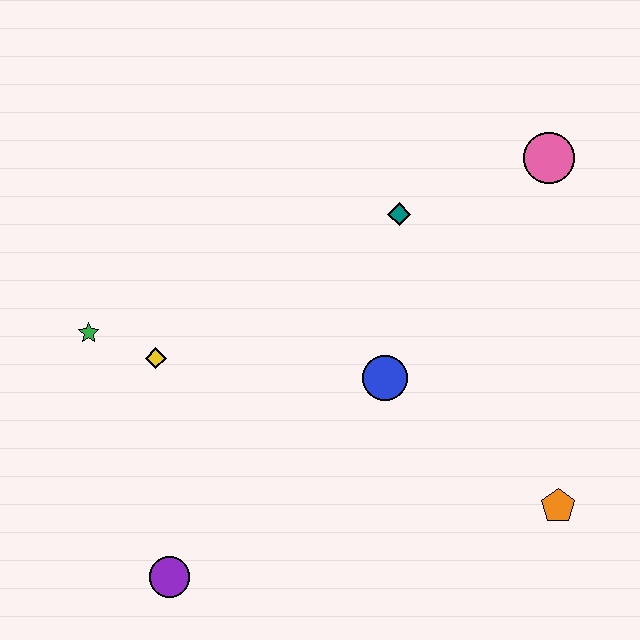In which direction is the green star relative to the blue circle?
The green star is to the left of the blue circle.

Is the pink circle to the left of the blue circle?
No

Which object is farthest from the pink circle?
The purple circle is farthest from the pink circle.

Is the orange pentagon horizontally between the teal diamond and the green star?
No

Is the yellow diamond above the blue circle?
Yes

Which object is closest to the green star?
The yellow diamond is closest to the green star.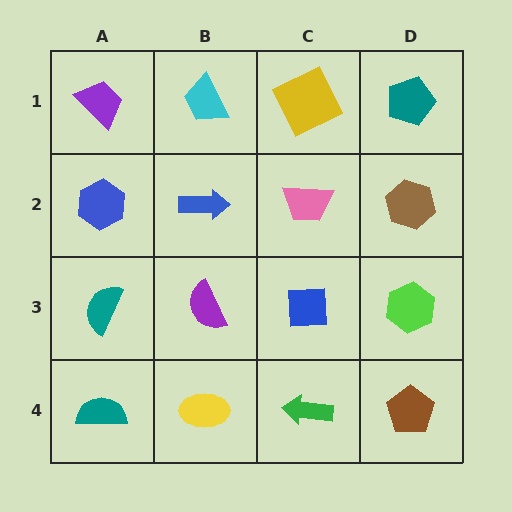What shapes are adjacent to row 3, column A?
A blue hexagon (row 2, column A), a teal semicircle (row 4, column A), a purple semicircle (row 3, column B).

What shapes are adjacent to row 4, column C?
A blue square (row 3, column C), a yellow ellipse (row 4, column B), a brown pentagon (row 4, column D).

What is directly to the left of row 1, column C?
A cyan trapezoid.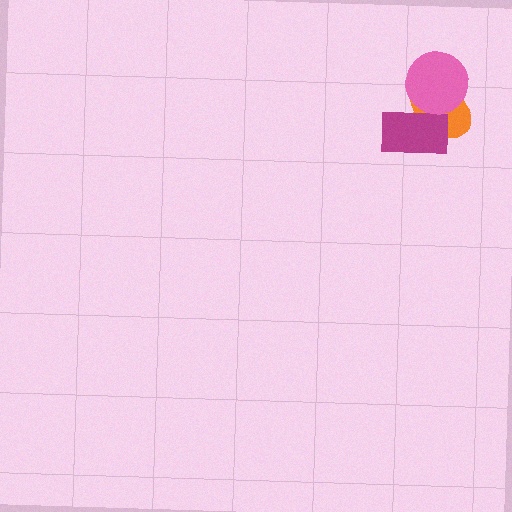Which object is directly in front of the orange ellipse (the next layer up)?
The magenta rectangle is directly in front of the orange ellipse.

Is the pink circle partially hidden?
No, no other shape covers it.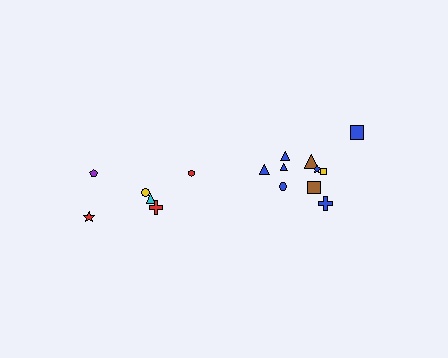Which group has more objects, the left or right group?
The right group.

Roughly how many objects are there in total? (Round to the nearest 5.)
Roughly 15 objects in total.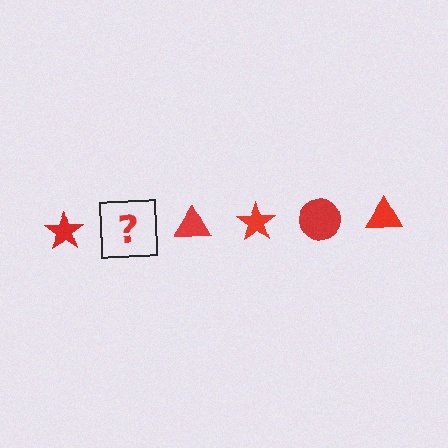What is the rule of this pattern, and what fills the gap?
The rule is that the pattern cycles through star, circle, triangle shapes in red. The gap should be filled with a red circle.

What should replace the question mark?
The question mark should be replaced with a red circle.